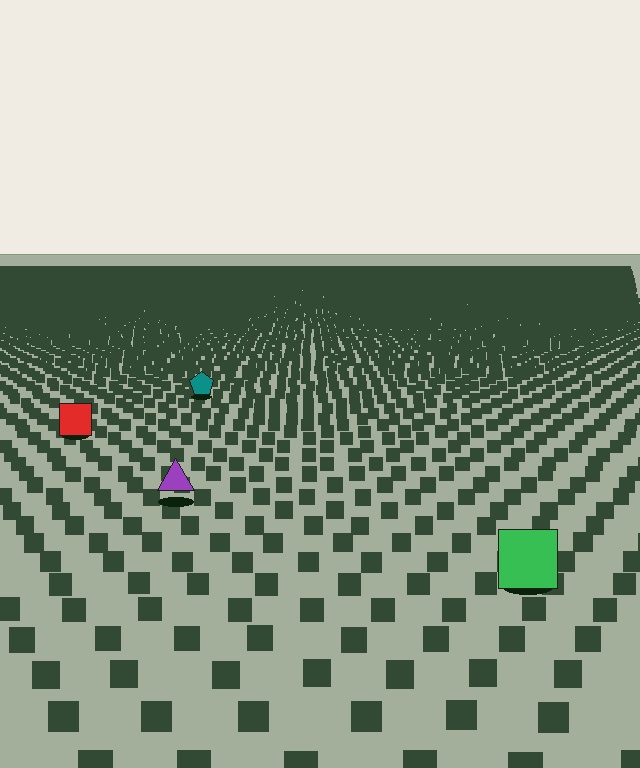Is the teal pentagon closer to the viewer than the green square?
No. The green square is closer — you can tell from the texture gradient: the ground texture is coarser near it.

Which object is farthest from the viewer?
The teal pentagon is farthest from the viewer. It appears smaller and the ground texture around it is denser.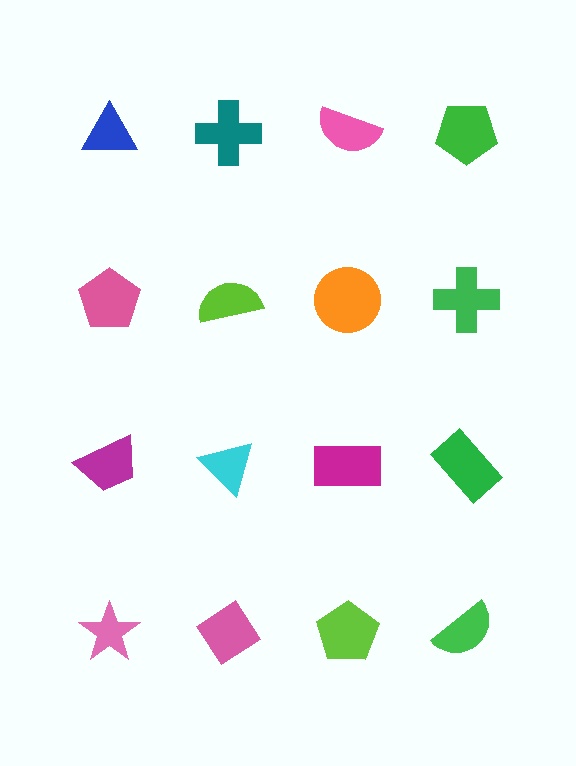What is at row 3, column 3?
A magenta rectangle.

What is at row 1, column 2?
A teal cross.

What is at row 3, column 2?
A cyan triangle.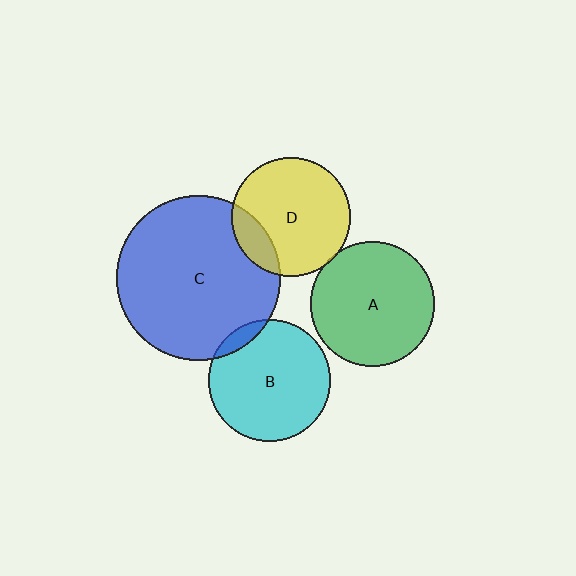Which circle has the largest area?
Circle C (blue).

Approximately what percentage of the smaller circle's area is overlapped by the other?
Approximately 5%.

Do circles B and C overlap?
Yes.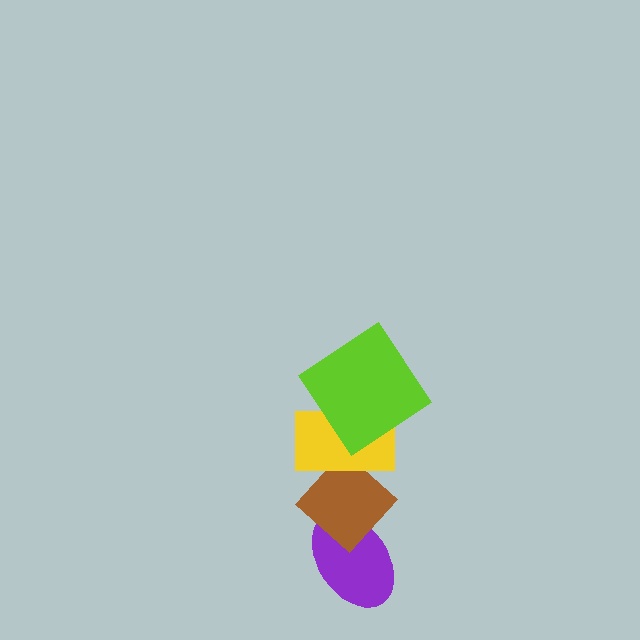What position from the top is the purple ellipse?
The purple ellipse is 4th from the top.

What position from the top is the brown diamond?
The brown diamond is 3rd from the top.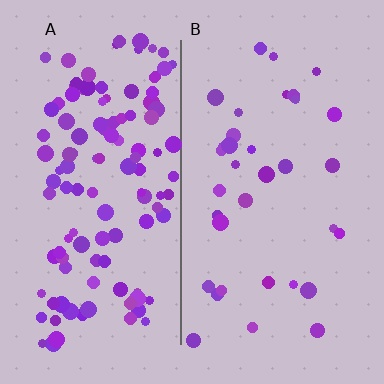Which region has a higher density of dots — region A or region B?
A (the left).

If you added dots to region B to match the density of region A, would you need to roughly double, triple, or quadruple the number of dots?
Approximately triple.